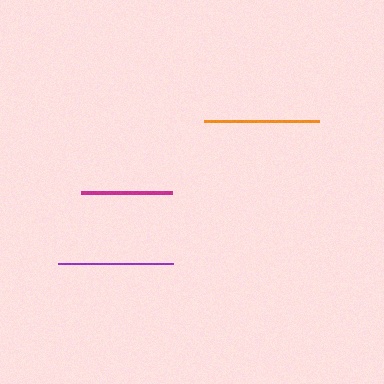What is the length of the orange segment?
The orange segment is approximately 115 pixels long.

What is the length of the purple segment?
The purple segment is approximately 115 pixels long.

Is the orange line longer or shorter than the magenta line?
The orange line is longer than the magenta line.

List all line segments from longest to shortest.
From longest to shortest: purple, orange, magenta.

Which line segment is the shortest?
The magenta line is the shortest at approximately 91 pixels.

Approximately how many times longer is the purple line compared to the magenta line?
The purple line is approximately 1.3 times the length of the magenta line.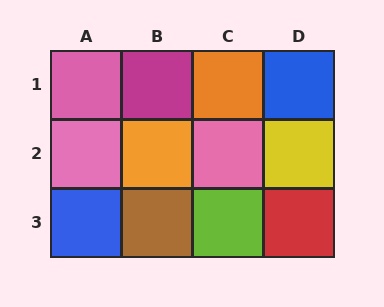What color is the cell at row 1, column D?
Blue.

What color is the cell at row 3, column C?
Lime.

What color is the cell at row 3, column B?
Brown.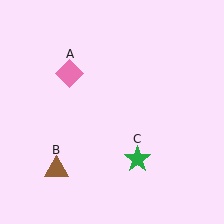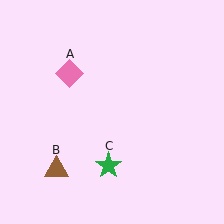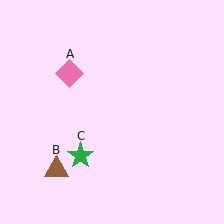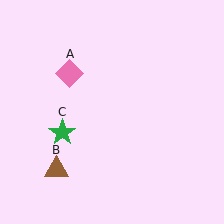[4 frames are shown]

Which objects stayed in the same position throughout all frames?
Pink diamond (object A) and brown triangle (object B) remained stationary.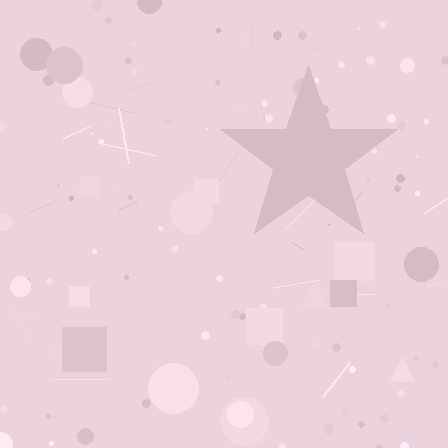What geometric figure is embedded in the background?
A star is embedded in the background.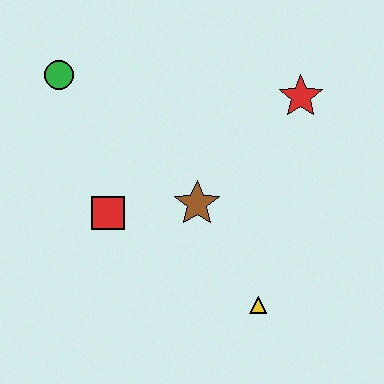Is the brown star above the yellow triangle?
Yes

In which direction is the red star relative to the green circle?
The red star is to the right of the green circle.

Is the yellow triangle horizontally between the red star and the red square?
Yes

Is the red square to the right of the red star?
No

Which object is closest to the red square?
The brown star is closest to the red square.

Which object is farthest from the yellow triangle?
The green circle is farthest from the yellow triangle.